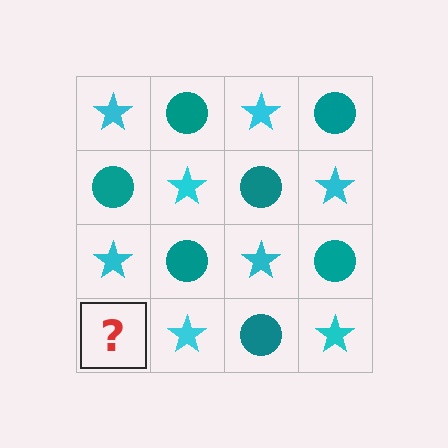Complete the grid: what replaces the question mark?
The question mark should be replaced with a teal circle.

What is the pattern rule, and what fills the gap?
The rule is that it alternates cyan star and teal circle in a checkerboard pattern. The gap should be filled with a teal circle.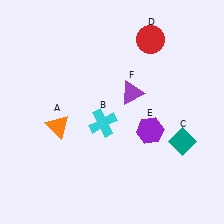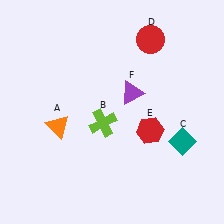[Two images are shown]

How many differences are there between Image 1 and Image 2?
There are 2 differences between the two images.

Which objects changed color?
B changed from cyan to lime. E changed from purple to red.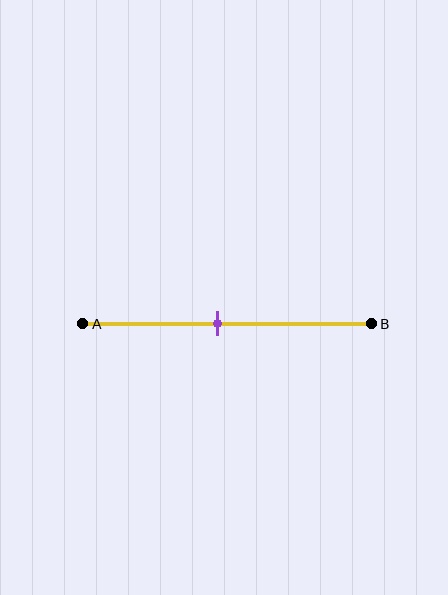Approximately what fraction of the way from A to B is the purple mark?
The purple mark is approximately 45% of the way from A to B.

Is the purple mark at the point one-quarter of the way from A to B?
No, the mark is at about 45% from A, not at the 25% one-quarter point.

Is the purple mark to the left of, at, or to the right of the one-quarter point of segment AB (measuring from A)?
The purple mark is to the right of the one-quarter point of segment AB.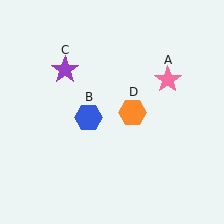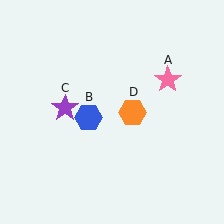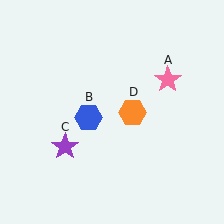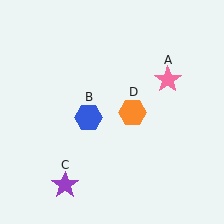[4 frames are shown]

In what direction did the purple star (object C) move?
The purple star (object C) moved down.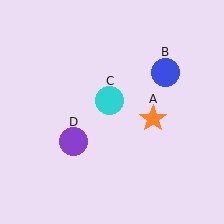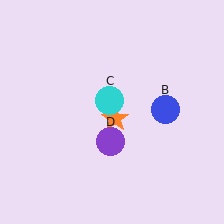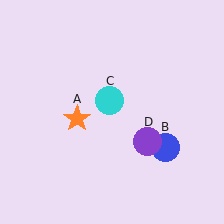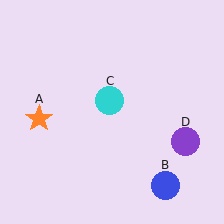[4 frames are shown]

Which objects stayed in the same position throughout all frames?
Cyan circle (object C) remained stationary.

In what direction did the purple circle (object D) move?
The purple circle (object D) moved right.